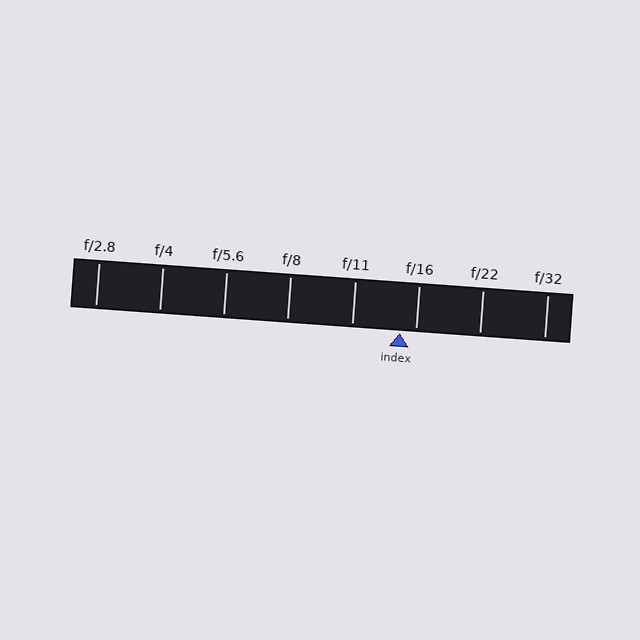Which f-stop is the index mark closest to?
The index mark is closest to f/16.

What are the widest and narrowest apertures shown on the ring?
The widest aperture shown is f/2.8 and the narrowest is f/32.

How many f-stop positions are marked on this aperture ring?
There are 8 f-stop positions marked.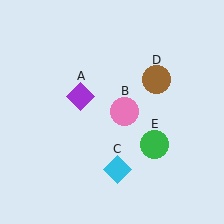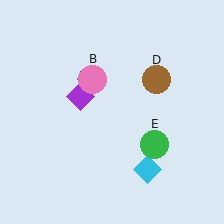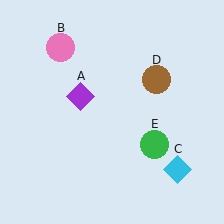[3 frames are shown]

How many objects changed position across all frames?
2 objects changed position: pink circle (object B), cyan diamond (object C).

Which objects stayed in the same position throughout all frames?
Purple diamond (object A) and brown circle (object D) and green circle (object E) remained stationary.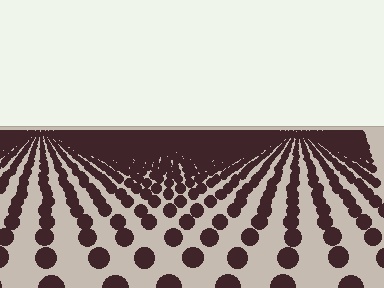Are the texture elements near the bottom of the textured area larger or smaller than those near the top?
Larger. Near the bottom, elements are closer to the viewer and appear at a bigger on-screen size.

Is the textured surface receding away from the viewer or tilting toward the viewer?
The surface is receding away from the viewer. Texture elements get smaller and denser toward the top.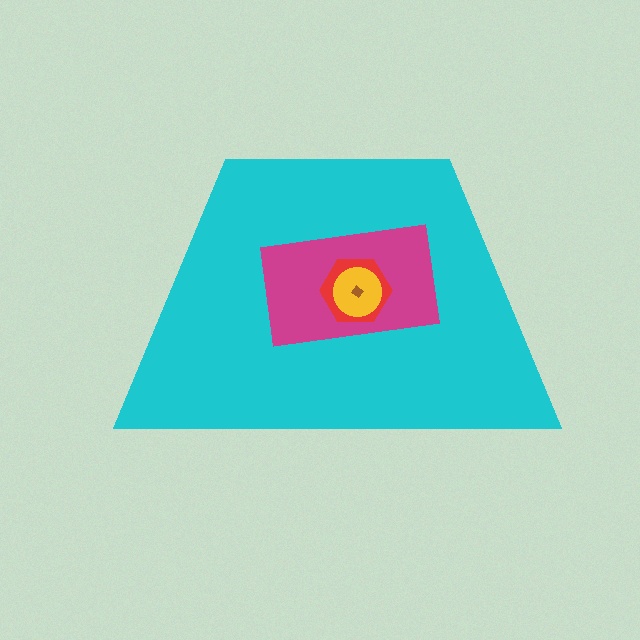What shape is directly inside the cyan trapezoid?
The magenta rectangle.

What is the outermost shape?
The cyan trapezoid.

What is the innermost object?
The brown diamond.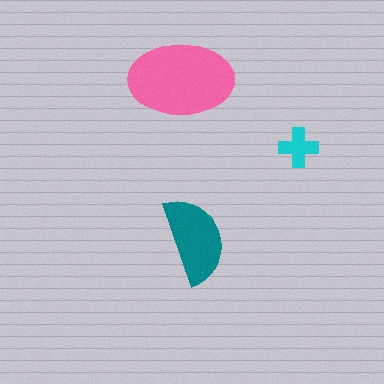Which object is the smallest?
The cyan cross.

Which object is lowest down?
The teal semicircle is bottommost.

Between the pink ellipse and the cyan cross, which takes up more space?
The pink ellipse.